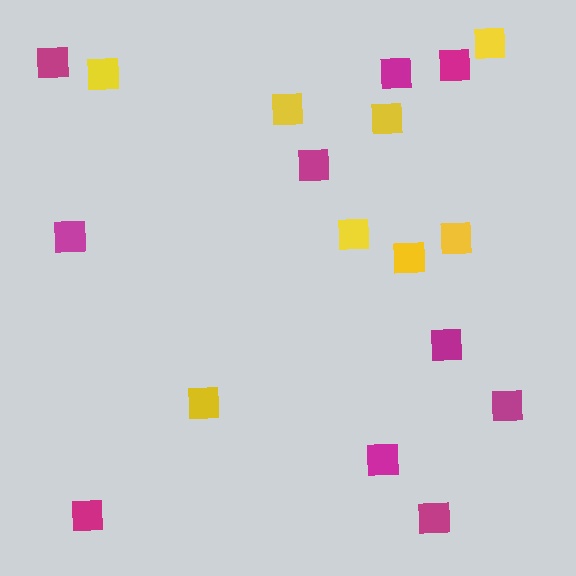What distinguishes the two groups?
There are 2 groups: one group of yellow squares (8) and one group of magenta squares (10).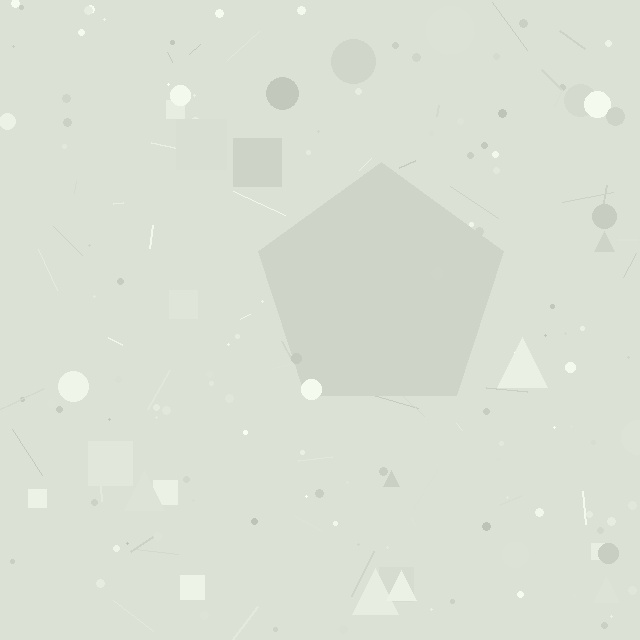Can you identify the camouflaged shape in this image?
The camouflaged shape is a pentagon.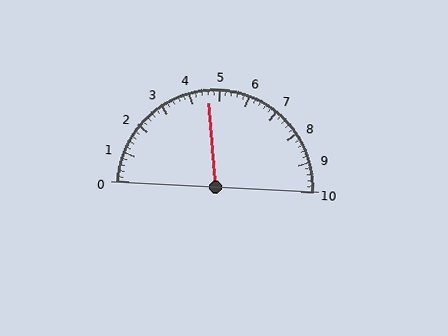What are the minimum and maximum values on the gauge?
The gauge ranges from 0 to 10.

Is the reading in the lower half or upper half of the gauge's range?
The reading is in the lower half of the range (0 to 10).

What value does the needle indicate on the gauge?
The needle indicates approximately 4.6.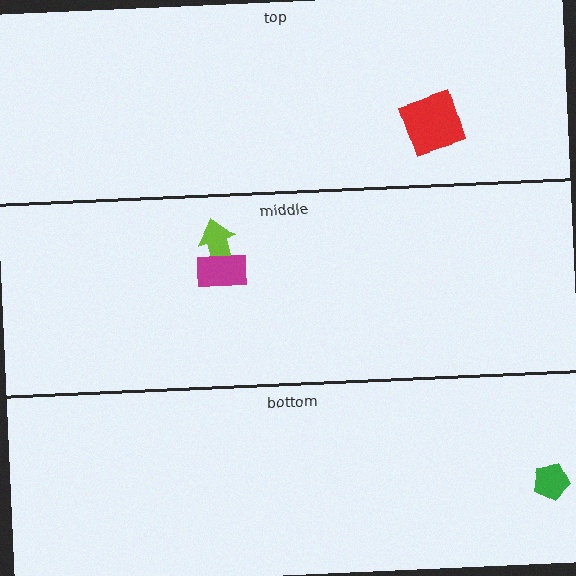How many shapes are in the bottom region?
1.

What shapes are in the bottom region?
The green pentagon.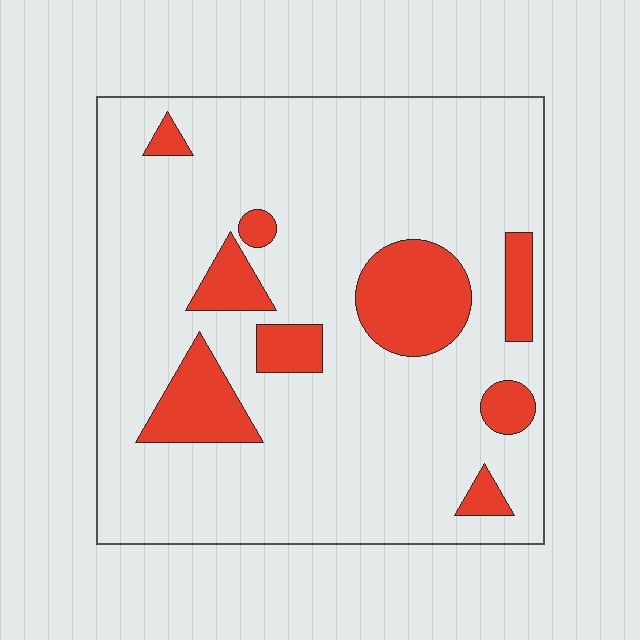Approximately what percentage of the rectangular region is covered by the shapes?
Approximately 15%.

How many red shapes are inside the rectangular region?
9.